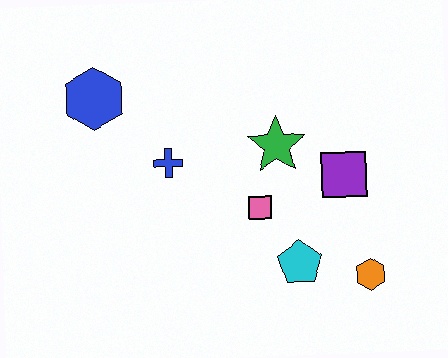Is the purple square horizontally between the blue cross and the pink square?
No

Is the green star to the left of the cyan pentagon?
Yes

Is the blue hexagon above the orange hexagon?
Yes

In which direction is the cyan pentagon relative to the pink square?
The cyan pentagon is below the pink square.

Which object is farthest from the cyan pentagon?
The blue hexagon is farthest from the cyan pentagon.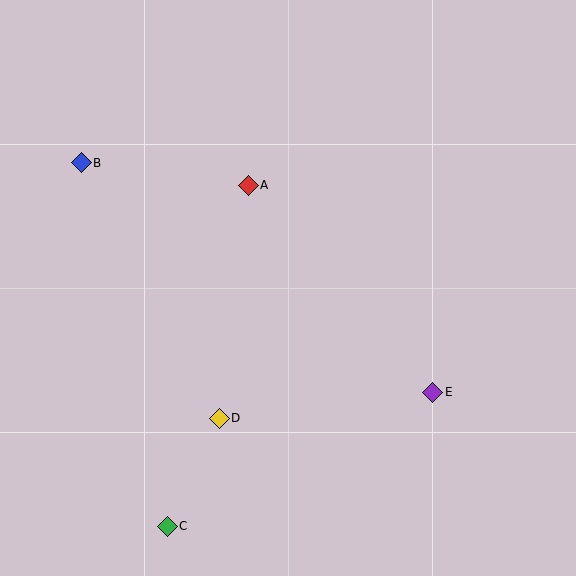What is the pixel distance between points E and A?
The distance between E and A is 277 pixels.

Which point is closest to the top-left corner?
Point B is closest to the top-left corner.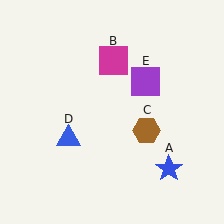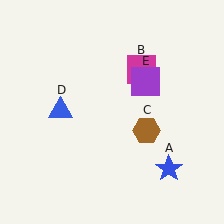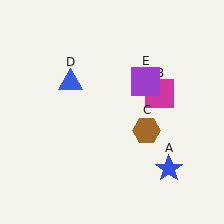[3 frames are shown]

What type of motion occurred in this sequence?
The magenta square (object B), blue triangle (object D) rotated clockwise around the center of the scene.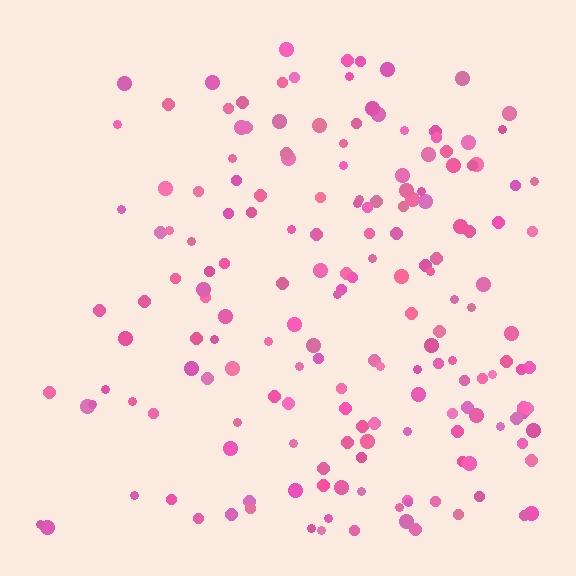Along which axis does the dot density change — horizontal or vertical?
Horizontal.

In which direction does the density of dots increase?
From left to right, with the right side densest.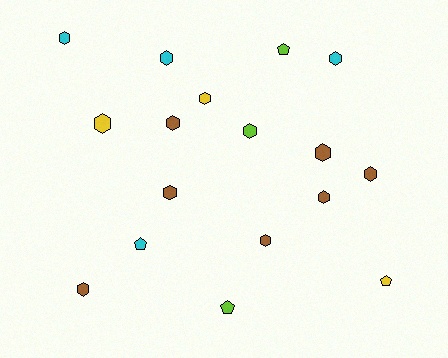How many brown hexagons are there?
There are 7 brown hexagons.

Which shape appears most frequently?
Hexagon, with 13 objects.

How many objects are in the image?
There are 17 objects.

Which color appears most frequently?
Brown, with 7 objects.